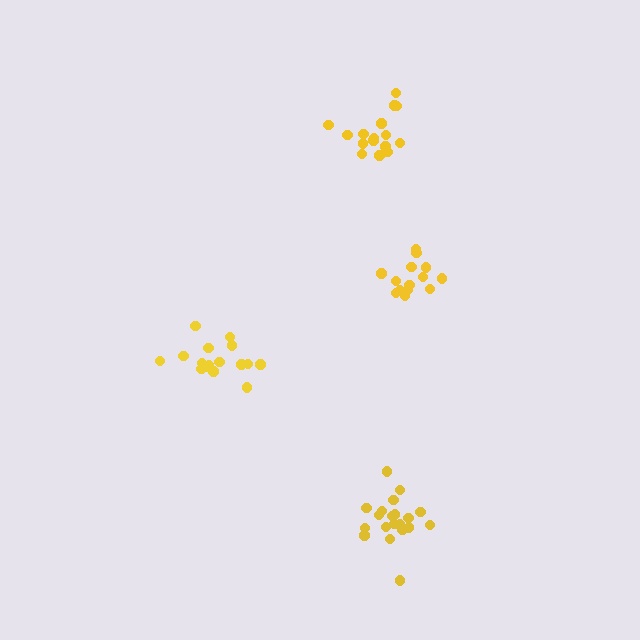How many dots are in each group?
Group 1: 14 dots, Group 2: 20 dots, Group 3: 16 dots, Group 4: 17 dots (67 total).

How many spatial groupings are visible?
There are 4 spatial groupings.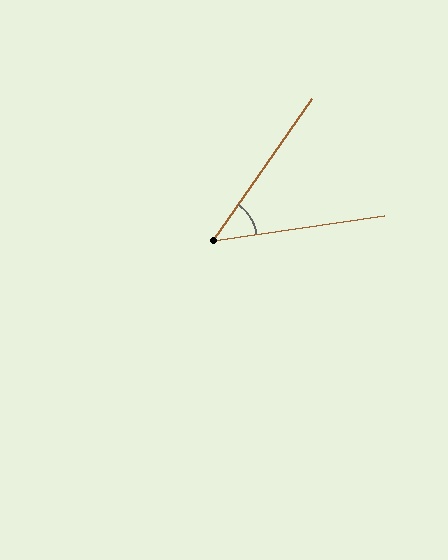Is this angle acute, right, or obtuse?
It is acute.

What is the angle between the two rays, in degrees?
Approximately 46 degrees.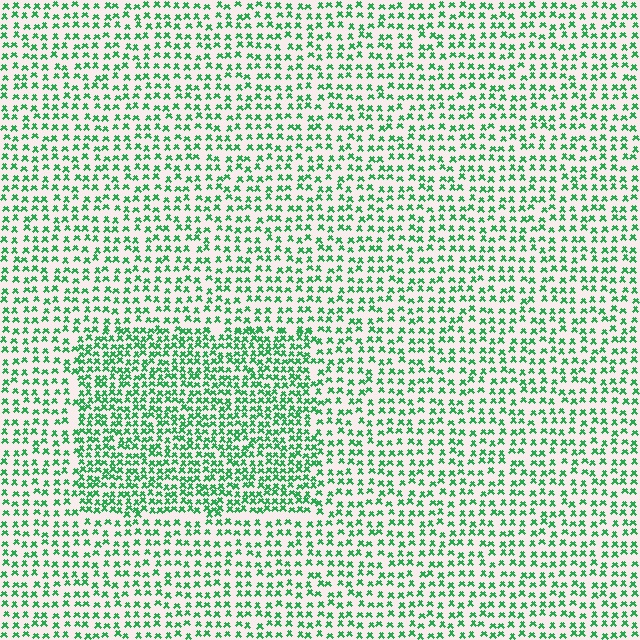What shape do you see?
I see a rectangle.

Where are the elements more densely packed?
The elements are more densely packed inside the rectangle boundary.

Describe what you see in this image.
The image contains small green elements arranged at two different densities. A rectangle-shaped region is visible where the elements are more densely packed than the surrounding area.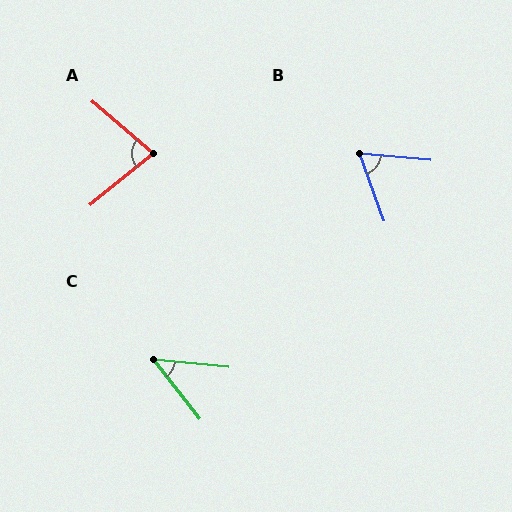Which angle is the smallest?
C, at approximately 46 degrees.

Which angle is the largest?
A, at approximately 79 degrees.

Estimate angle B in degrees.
Approximately 64 degrees.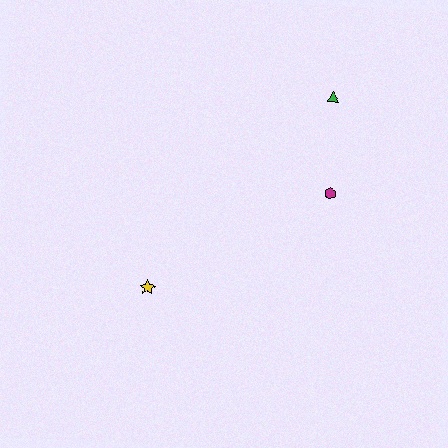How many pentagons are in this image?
There are no pentagons.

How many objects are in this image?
There are 3 objects.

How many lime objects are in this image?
There are no lime objects.